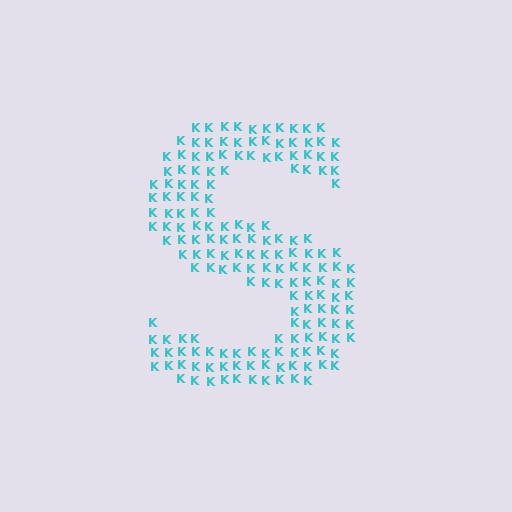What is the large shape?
The large shape is the letter S.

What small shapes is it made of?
It is made of small letter K's.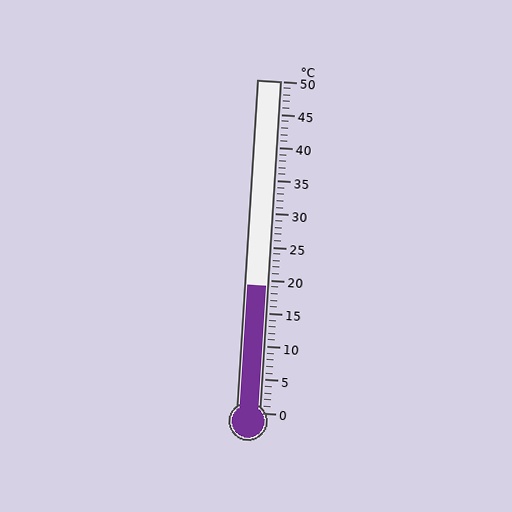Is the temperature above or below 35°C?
The temperature is below 35°C.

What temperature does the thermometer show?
The thermometer shows approximately 19°C.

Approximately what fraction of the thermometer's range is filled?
The thermometer is filled to approximately 40% of its range.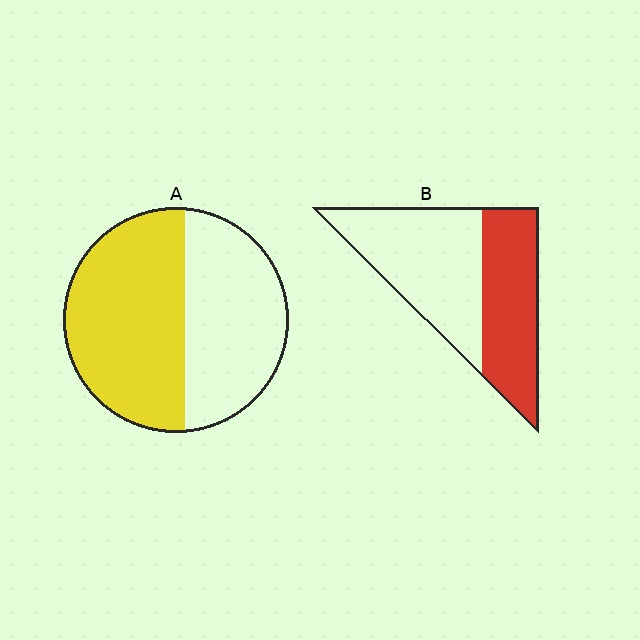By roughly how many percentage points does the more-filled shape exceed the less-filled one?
By roughly 10 percentage points (A over B).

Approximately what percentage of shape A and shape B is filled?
A is approximately 55% and B is approximately 45%.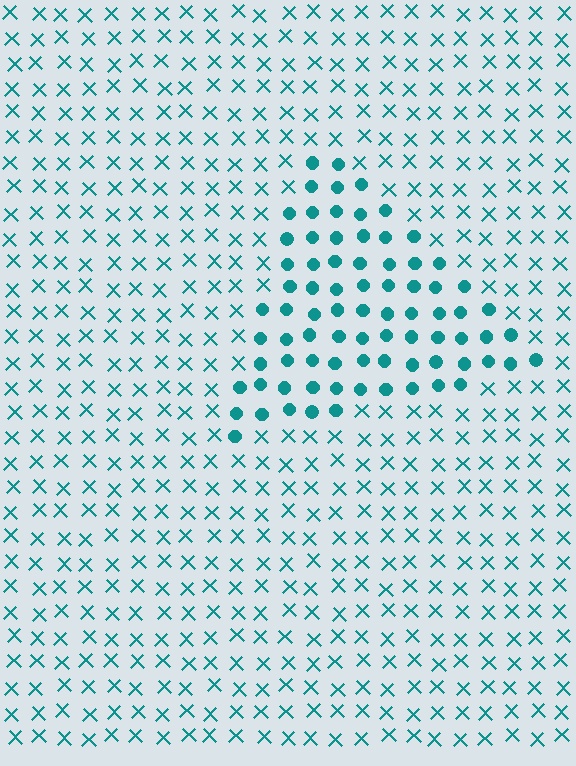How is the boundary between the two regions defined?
The boundary is defined by a change in element shape: circles inside vs. X marks outside. All elements share the same color and spacing.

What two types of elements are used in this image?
The image uses circles inside the triangle region and X marks outside it.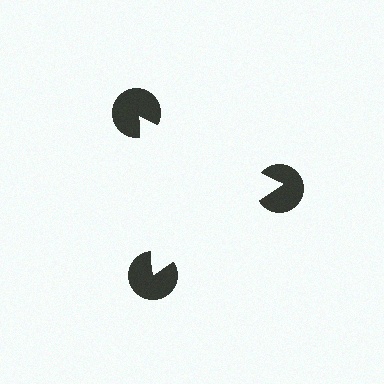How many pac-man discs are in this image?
There are 3 — one at each vertex of the illusory triangle.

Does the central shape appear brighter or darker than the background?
It typically appears slightly brighter than the background, even though no actual brightness change is drawn.